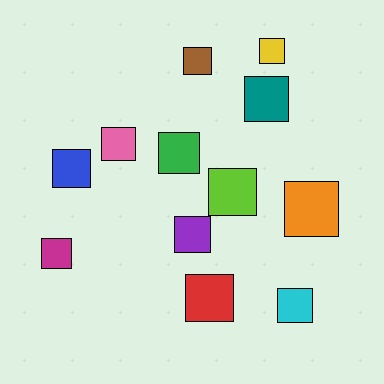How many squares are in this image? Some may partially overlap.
There are 12 squares.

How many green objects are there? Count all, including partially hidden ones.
There is 1 green object.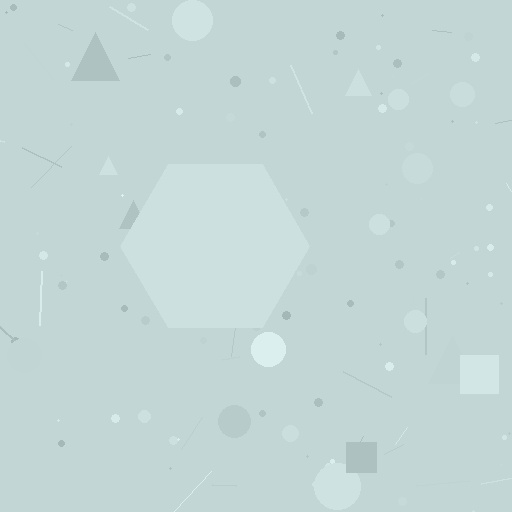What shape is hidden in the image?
A hexagon is hidden in the image.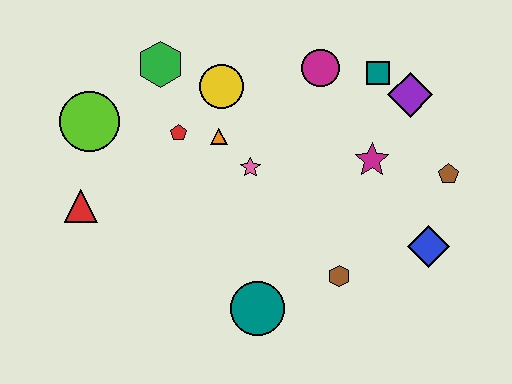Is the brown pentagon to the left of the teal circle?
No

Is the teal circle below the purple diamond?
Yes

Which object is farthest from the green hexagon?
The blue diamond is farthest from the green hexagon.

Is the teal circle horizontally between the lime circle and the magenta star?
Yes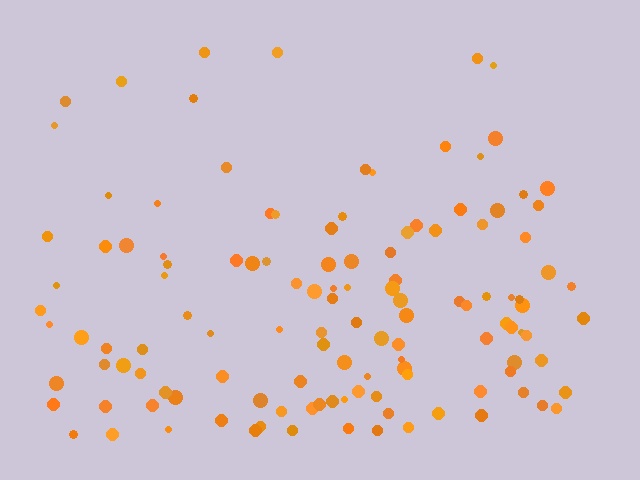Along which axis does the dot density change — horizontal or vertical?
Vertical.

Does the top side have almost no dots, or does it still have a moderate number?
Still a moderate number, just noticeably fewer than the bottom.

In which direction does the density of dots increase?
From top to bottom, with the bottom side densest.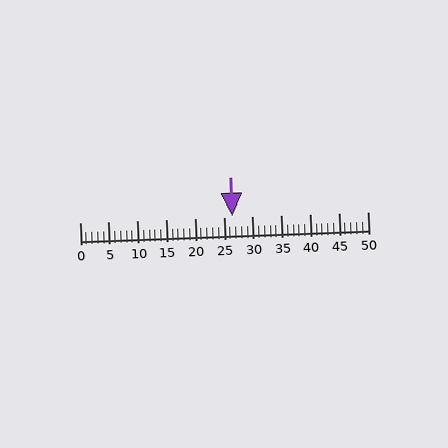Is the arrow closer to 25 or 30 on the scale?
The arrow is closer to 25.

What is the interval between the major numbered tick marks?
The major tick marks are spaced 5 units apart.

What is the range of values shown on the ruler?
The ruler shows values from 0 to 50.